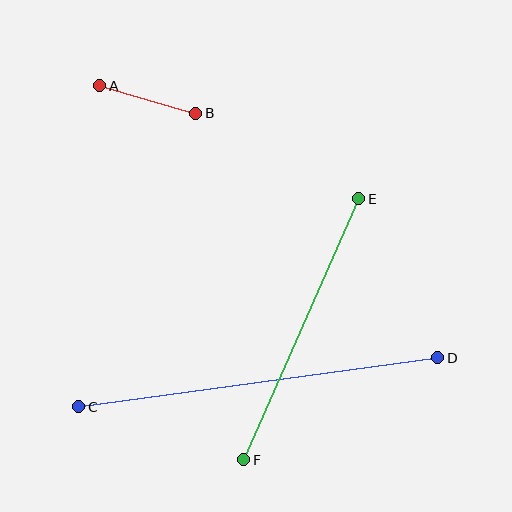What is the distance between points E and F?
The distance is approximately 285 pixels.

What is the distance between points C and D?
The distance is approximately 362 pixels.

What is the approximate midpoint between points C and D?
The midpoint is at approximately (258, 382) pixels.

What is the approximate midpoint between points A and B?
The midpoint is at approximately (148, 99) pixels.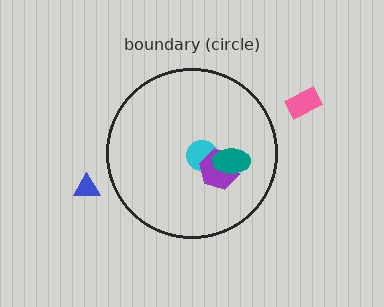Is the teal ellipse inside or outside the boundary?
Inside.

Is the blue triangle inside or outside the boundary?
Outside.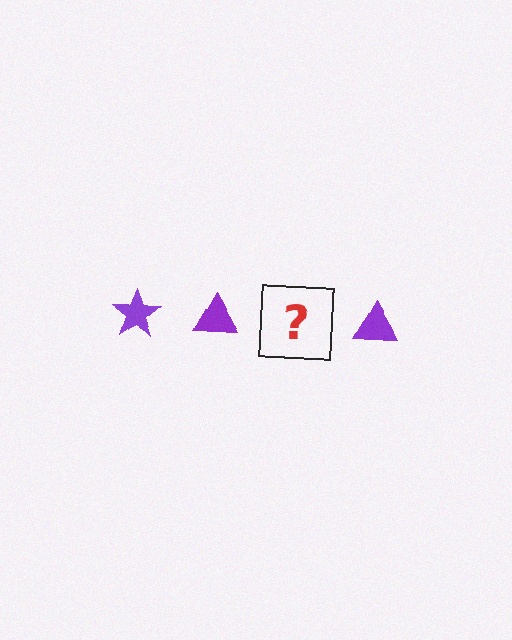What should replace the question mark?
The question mark should be replaced with a purple star.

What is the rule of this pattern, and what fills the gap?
The rule is that the pattern cycles through star, triangle shapes in purple. The gap should be filled with a purple star.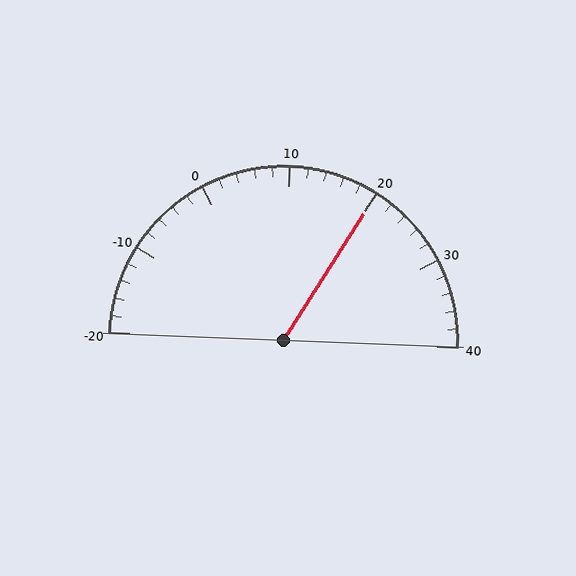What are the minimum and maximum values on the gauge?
The gauge ranges from -20 to 40.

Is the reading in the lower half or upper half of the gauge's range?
The reading is in the upper half of the range (-20 to 40).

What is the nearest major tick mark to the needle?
The nearest major tick mark is 20.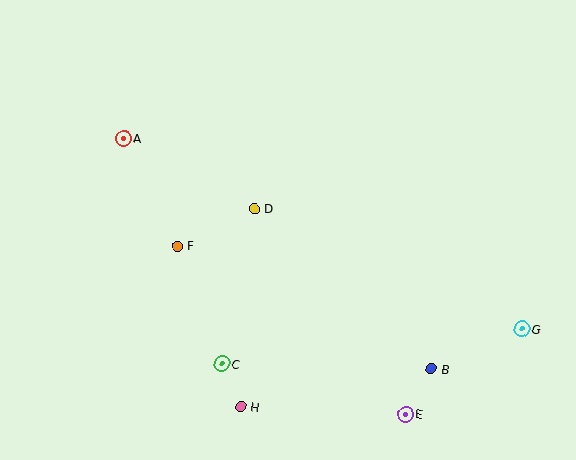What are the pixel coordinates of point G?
Point G is at (522, 329).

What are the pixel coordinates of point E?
Point E is at (405, 414).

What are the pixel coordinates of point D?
Point D is at (254, 209).